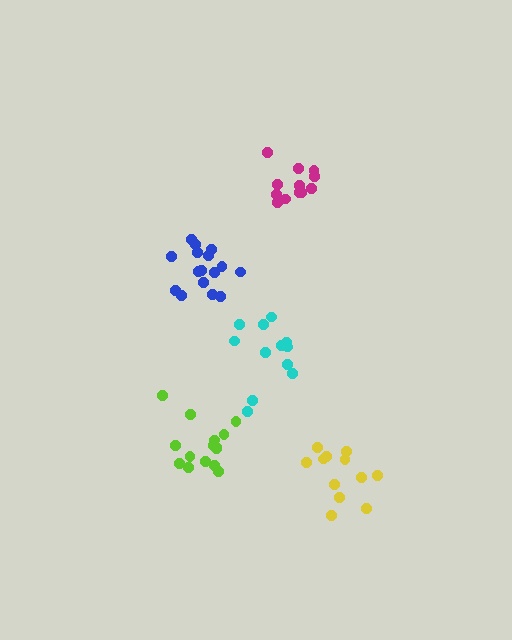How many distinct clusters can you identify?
There are 5 distinct clusters.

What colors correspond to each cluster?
The clusters are colored: lime, cyan, yellow, blue, magenta.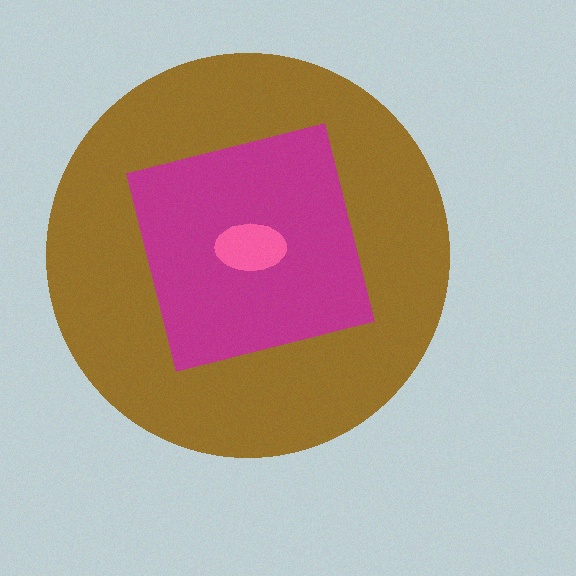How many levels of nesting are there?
3.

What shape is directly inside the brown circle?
The magenta square.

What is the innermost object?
The pink ellipse.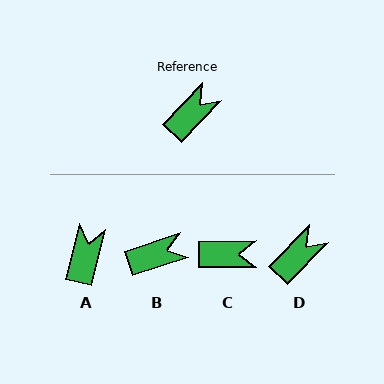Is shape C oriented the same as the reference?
No, it is off by about 45 degrees.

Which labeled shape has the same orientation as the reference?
D.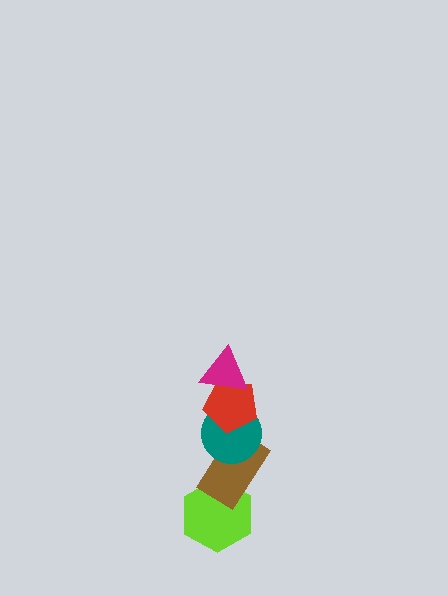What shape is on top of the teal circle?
The red pentagon is on top of the teal circle.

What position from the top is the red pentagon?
The red pentagon is 2nd from the top.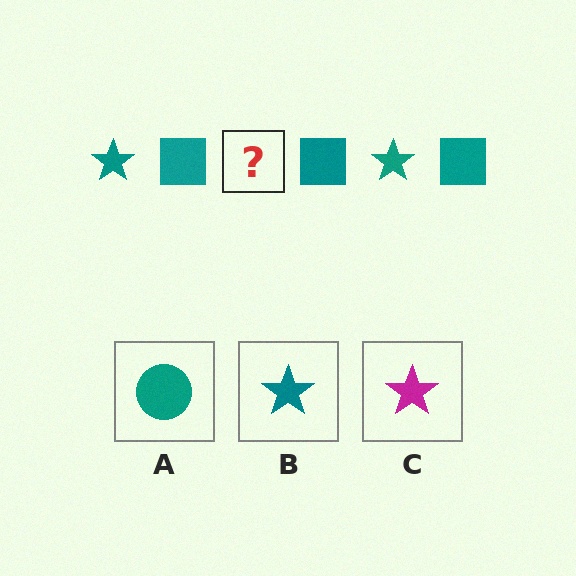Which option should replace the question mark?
Option B.